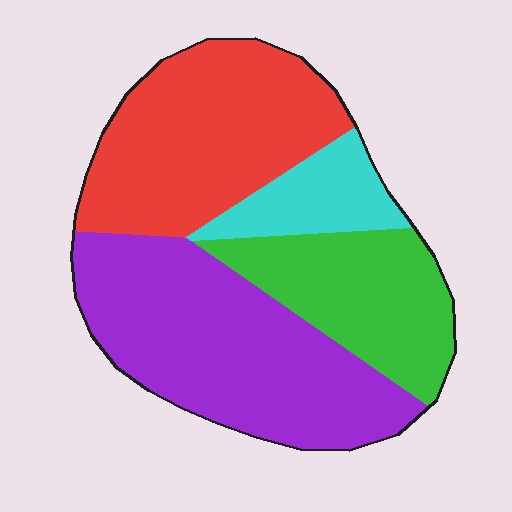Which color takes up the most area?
Purple, at roughly 35%.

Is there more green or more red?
Red.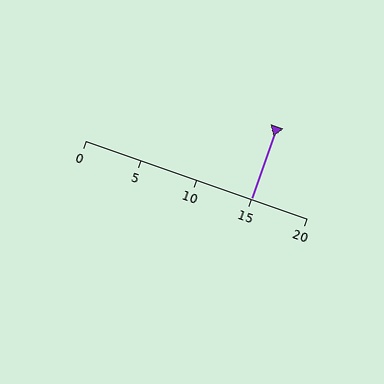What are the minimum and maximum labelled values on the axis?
The axis runs from 0 to 20.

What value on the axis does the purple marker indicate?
The marker indicates approximately 15.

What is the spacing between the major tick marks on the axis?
The major ticks are spaced 5 apart.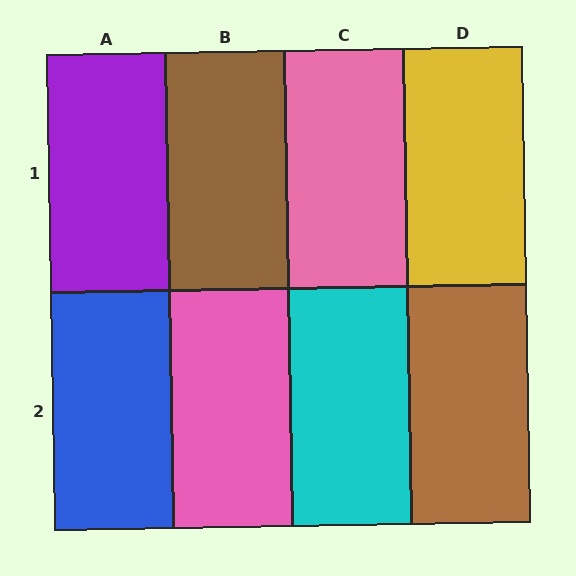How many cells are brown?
2 cells are brown.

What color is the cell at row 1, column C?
Pink.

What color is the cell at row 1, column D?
Yellow.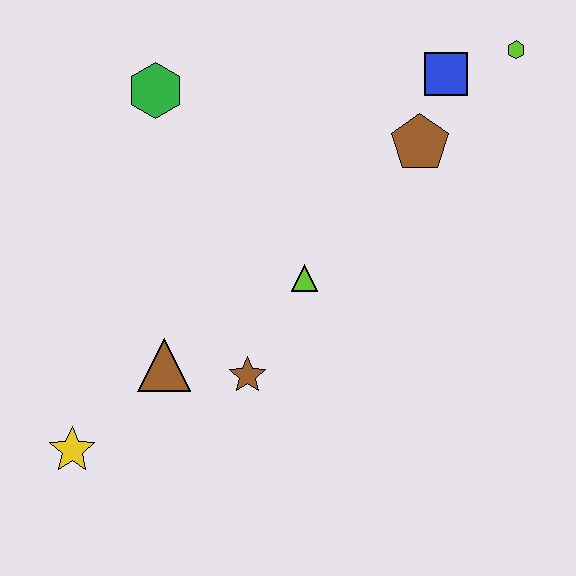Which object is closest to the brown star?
The brown triangle is closest to the brown star.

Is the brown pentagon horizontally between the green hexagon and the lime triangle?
No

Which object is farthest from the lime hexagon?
The yellow star is farthest from the lime hexagon.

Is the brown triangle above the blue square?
No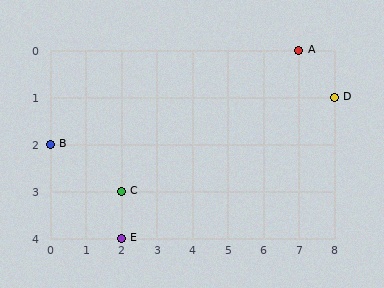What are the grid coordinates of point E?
Point E is at grid coordinates (2, 4).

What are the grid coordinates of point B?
Point B is at grid coordinates (0, 2).